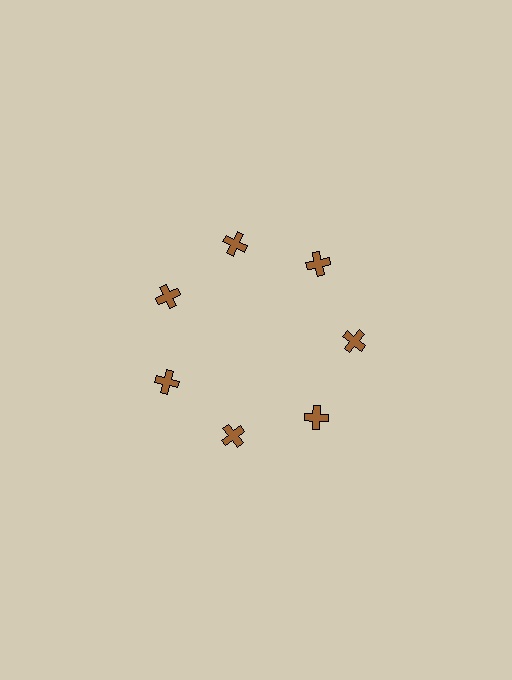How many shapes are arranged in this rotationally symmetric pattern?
There are 7 shapes, arranged in 7 groups of 1.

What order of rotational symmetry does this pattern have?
This pattern has 7-fold rotational symmetry.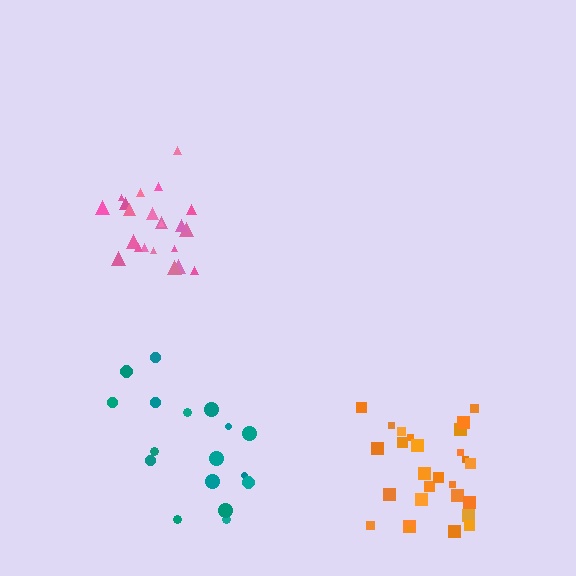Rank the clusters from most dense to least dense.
orange, pink, teal.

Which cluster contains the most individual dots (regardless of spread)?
Orange (27).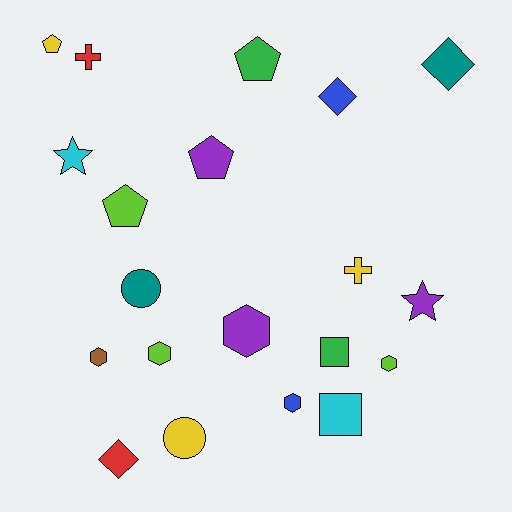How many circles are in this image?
There are 2 circles.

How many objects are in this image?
There are 20 objects.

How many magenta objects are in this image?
There are no magenta objects.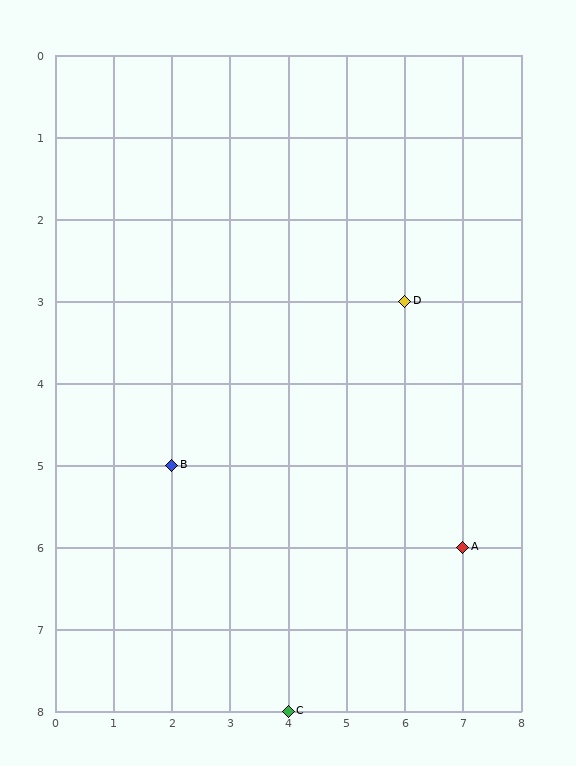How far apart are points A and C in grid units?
Points A and C are 3 columns and 2 rows apart (about 3.6 grid units diagonally).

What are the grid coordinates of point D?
Point D is at grid coordinates (6, 3).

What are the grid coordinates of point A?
Point A is at grid coordinates (7, 6).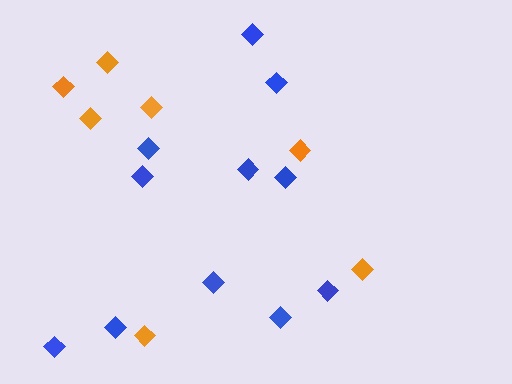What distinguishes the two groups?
There are 2 groups: one group of blue diamonds (11) and one group of orange diamonds (7).